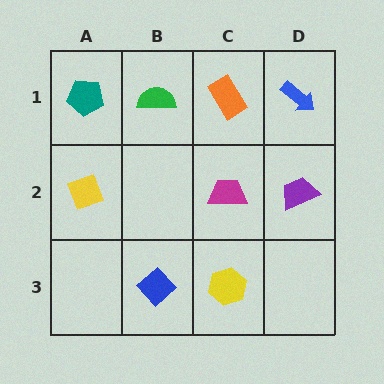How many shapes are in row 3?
2 shapes.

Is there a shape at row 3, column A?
No, that cell is empty.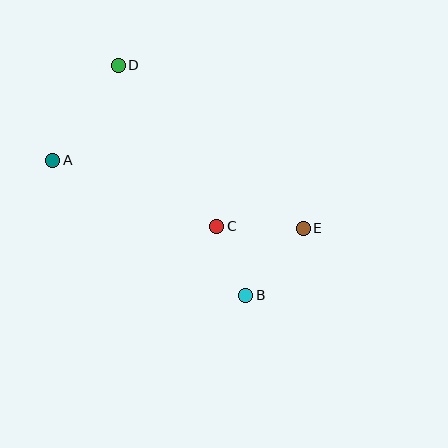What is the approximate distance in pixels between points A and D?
The distance between A and D is approximately 115 pixels.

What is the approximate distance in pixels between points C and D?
The distance between C and D is approximately 189 pixels.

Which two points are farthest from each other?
Points B and D are farthest from each other.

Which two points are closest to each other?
Points B and C are closest to each other.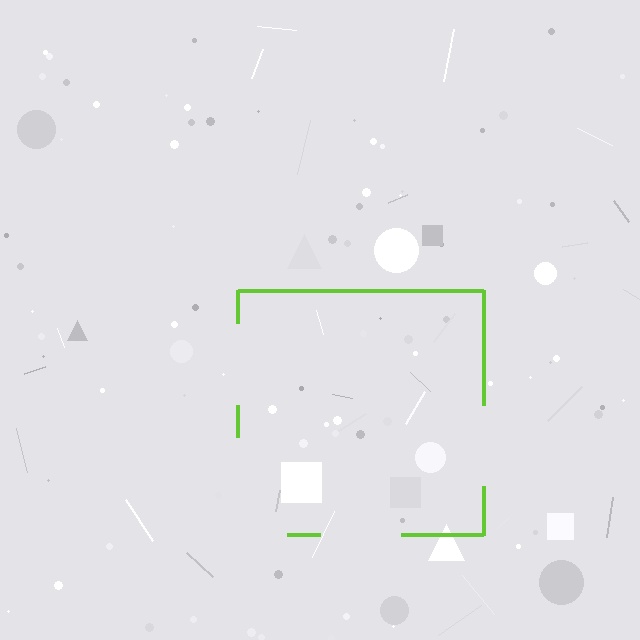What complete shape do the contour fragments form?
The contour fragments form a square.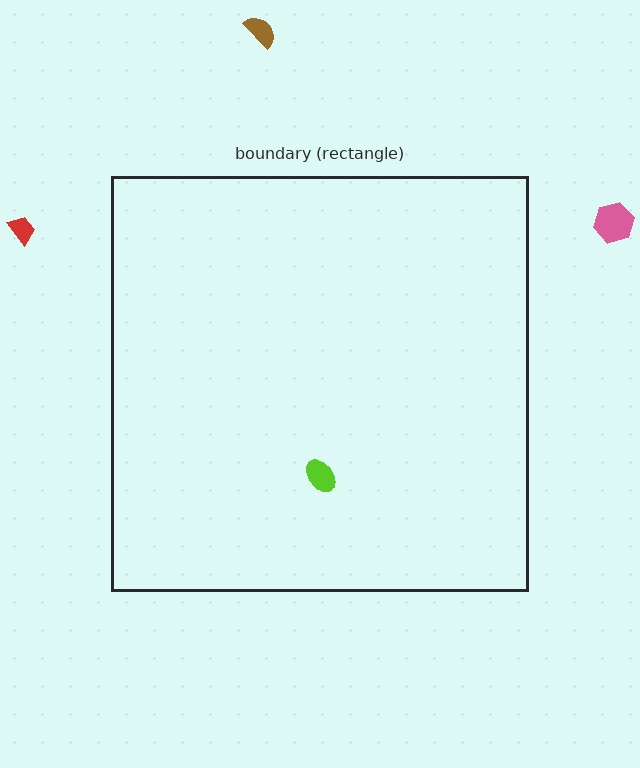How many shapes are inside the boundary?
1 inside, 3 outside.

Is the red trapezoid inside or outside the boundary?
Outside.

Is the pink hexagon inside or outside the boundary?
Outside.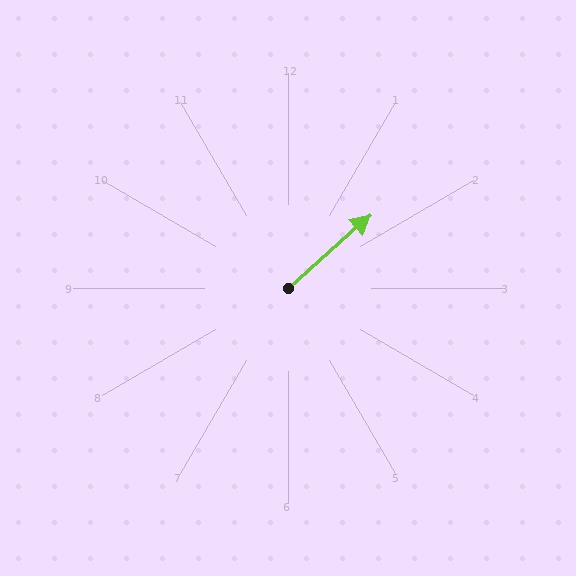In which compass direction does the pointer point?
Northeast.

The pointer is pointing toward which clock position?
Roughly 2 o'clock.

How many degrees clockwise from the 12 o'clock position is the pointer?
Approximately 48 degrees.